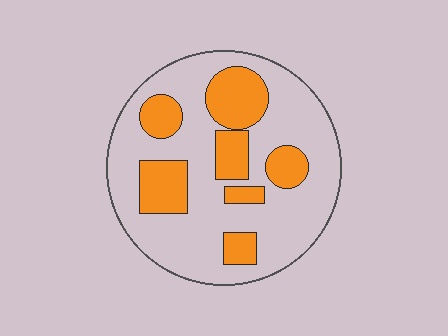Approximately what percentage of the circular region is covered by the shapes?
Approximately 30%.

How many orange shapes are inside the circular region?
7.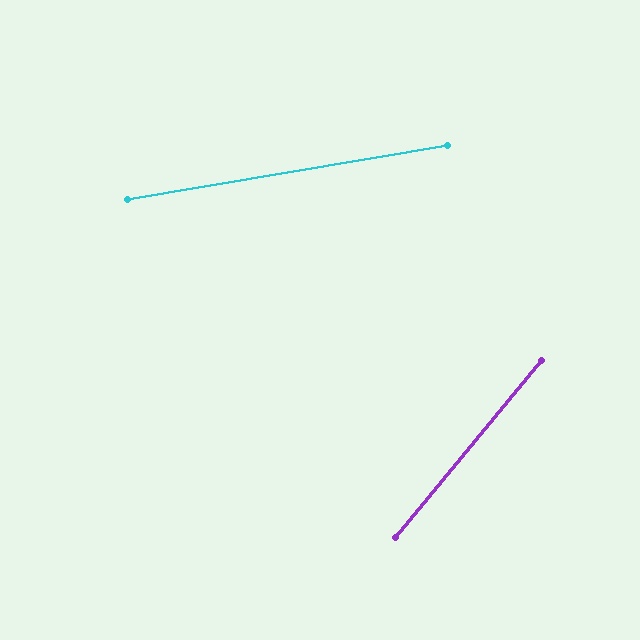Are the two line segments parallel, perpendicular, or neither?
Neither parallel nor perpendicular — they differ by about 41°.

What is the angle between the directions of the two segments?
Approximately 41 degrees.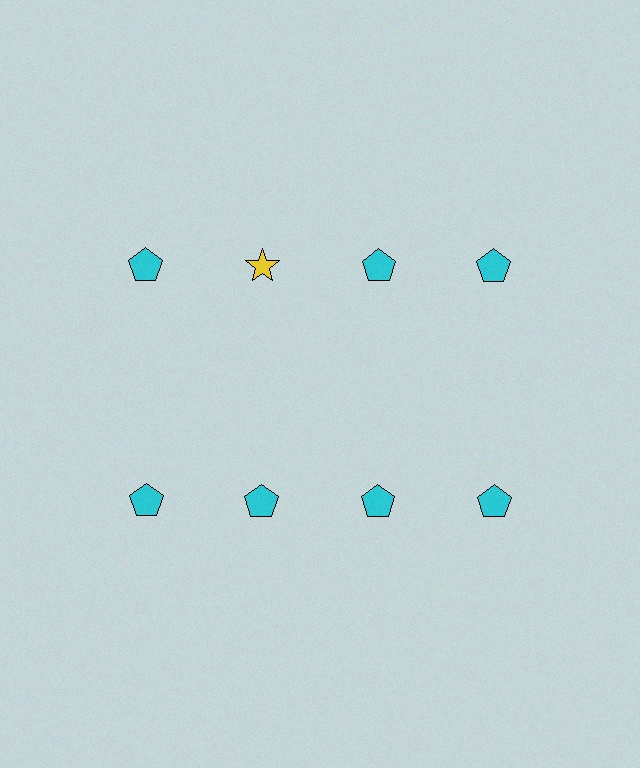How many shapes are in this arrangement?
There are 8 shapes arranged in a grid pattern.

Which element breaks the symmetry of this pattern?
The yellow star in the top row, second from left column breaks the symmetry. All other shapes are cyan pentagons.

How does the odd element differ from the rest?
It differs in both color (yellow instead of cyan) and shape (star instead of pentagon).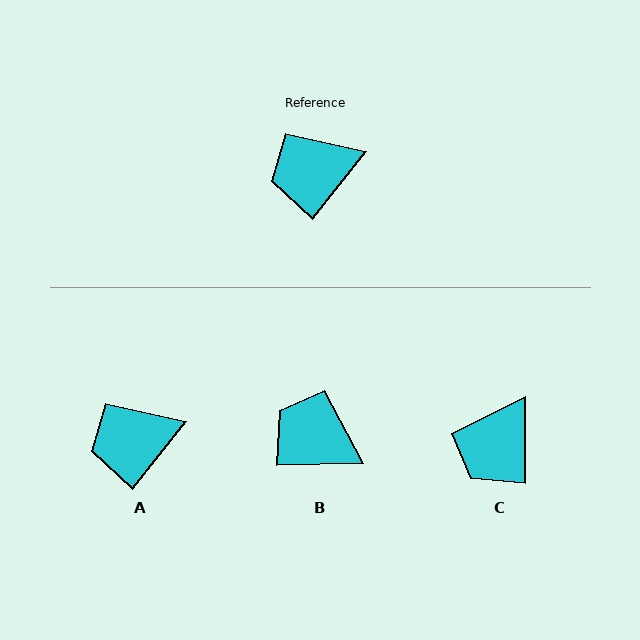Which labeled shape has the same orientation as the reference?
A.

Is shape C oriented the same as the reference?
No, it is off by about 38 degrees.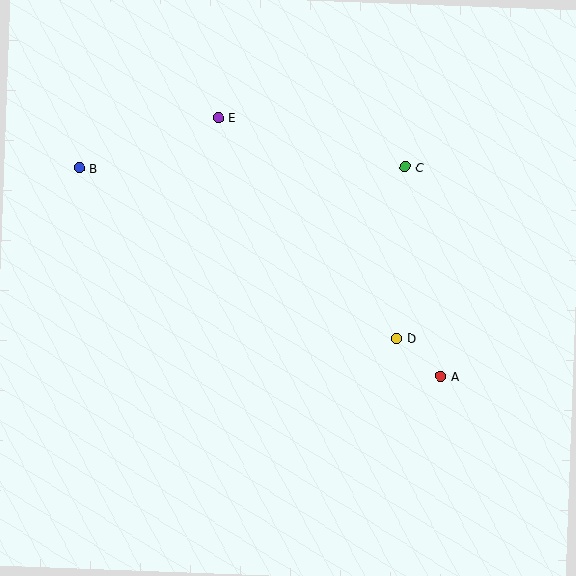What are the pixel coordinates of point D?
Point D is at (397, 338).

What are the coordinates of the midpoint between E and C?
The midpoint between E and C is at (312, 142).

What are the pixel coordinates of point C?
Point C is at (405, 167).